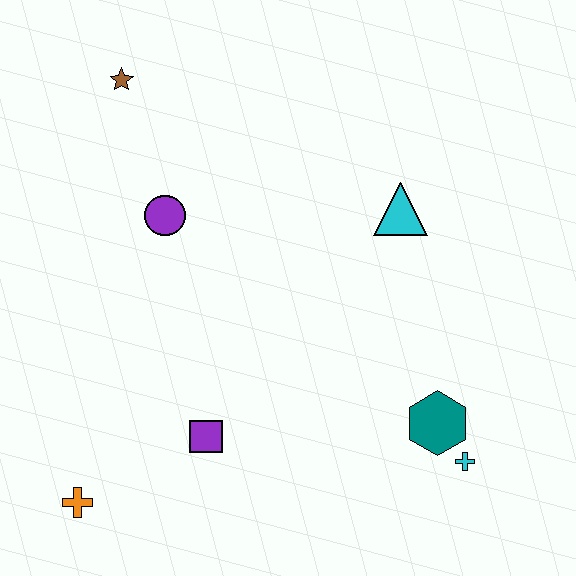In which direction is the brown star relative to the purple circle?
The brown star is above the purple circle.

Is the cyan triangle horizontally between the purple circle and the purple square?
No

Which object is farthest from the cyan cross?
The brown star is farthest from the cyan cross.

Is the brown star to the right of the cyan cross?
No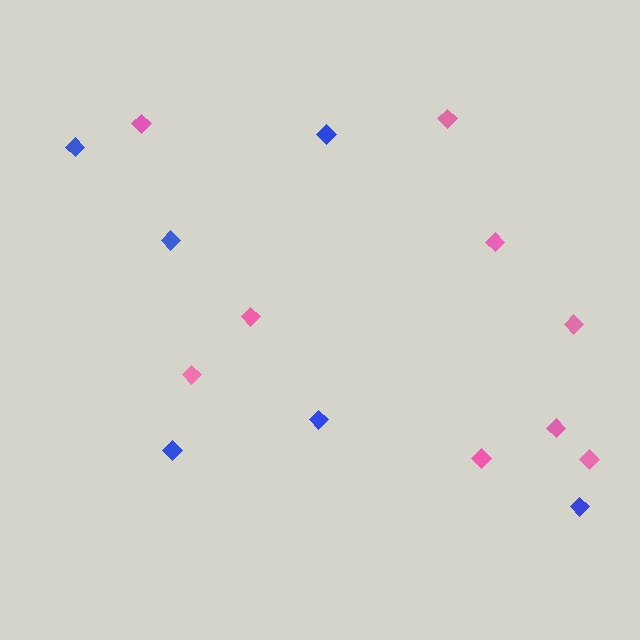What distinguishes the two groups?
There are 2 groups: one group of pink diamonds (9) and one group of blue diamonds (6).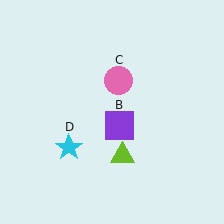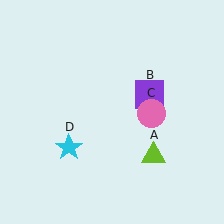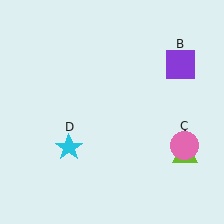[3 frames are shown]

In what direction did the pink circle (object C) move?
The pink circle (object C) moved down and to the right.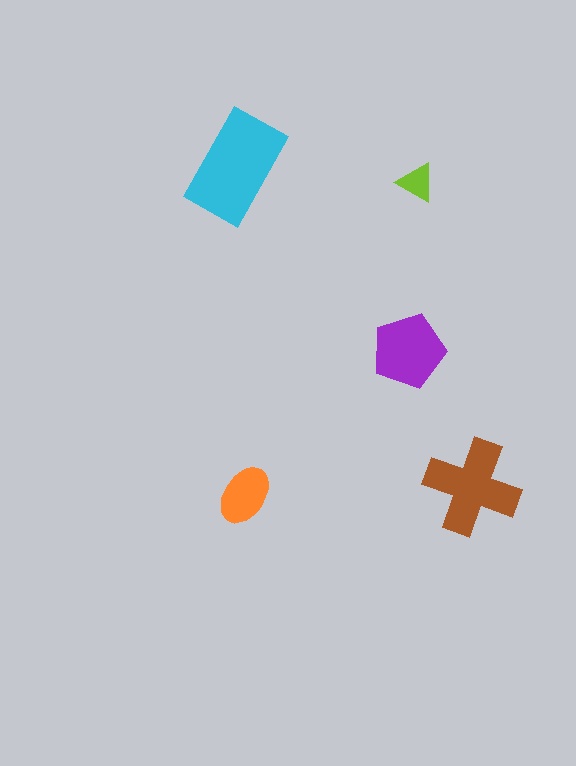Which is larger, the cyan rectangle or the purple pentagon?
The cyan rectangle.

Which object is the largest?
The cyan rectangle.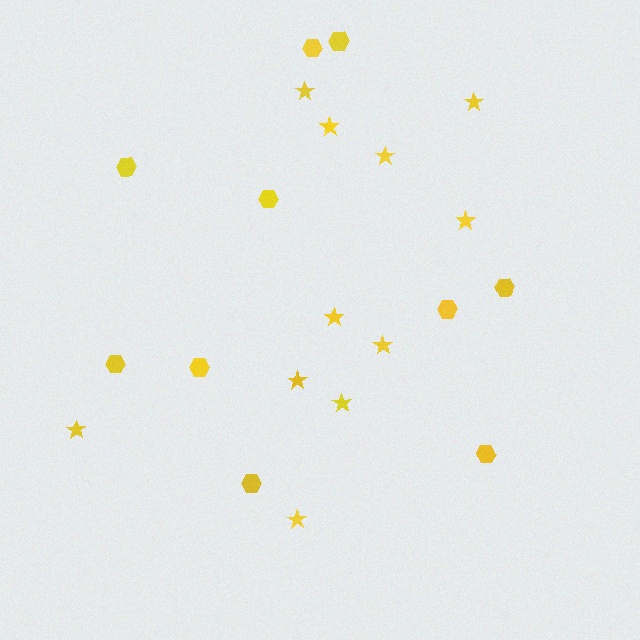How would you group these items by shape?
There are 2 groups: one group of hexagons (10) and one group of stars (11).